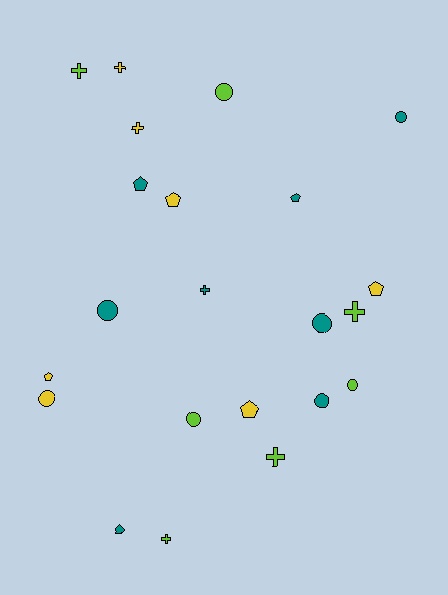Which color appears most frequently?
Teal, with 8 objects.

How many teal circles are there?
There are 4 teal circles.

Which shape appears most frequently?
Circle, with 8 objects.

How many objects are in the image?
There are 22 objects.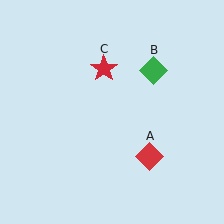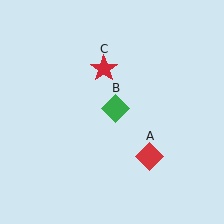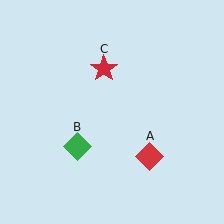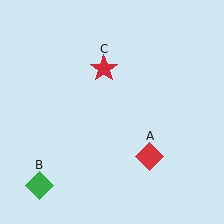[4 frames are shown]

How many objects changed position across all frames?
1 object changed position: green diamond (object B).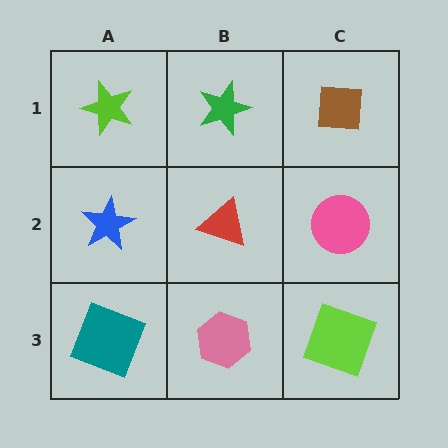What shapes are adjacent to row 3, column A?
A blue star (row 2, column A), a pink hexagon (row 3, column B).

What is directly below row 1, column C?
A pink circle.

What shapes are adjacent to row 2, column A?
A lime star (row 1, column A), a teal square (row 3, column A), a red triangle (row 2, column B).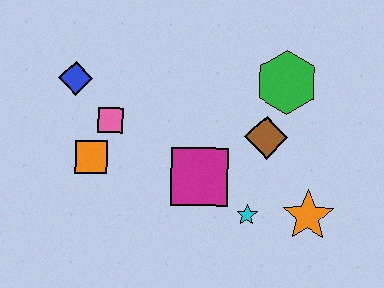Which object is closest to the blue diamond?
The pink square is closest to the blue diamond.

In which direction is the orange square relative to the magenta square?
The orange square is to the left of the magenta square.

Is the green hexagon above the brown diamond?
Yes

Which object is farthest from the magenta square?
The blue diamond is farthest from the magenta square.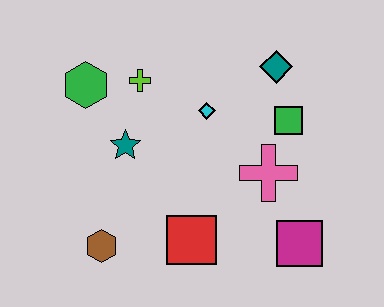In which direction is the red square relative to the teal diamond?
The red square is below the teal diamond.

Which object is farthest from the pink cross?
The green hexagon is farthest from the pink cross.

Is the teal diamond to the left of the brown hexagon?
No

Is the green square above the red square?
Yes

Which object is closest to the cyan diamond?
The lime cross is closest to the cyan diamond.